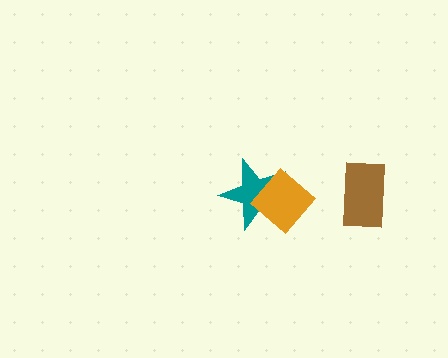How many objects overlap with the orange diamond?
1 object overlaps with the orange diamond.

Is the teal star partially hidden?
Yes, it is partially covered by another shape.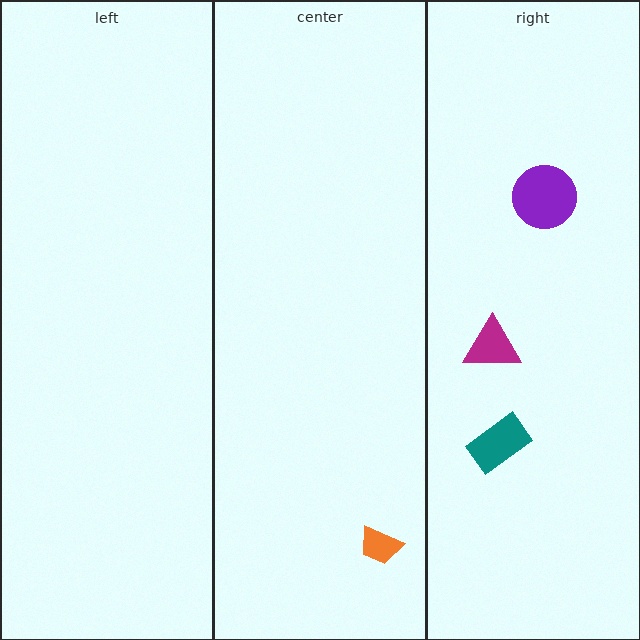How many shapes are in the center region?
1.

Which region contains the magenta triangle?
The right region.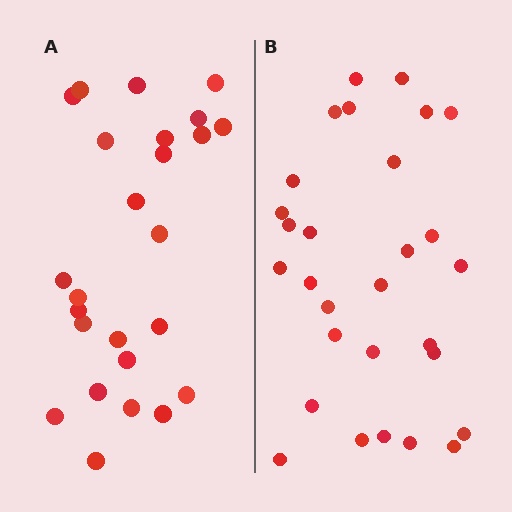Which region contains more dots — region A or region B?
Region B (the right region) has more dots.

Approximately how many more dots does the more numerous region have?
Region B has about 4 more dots than region A.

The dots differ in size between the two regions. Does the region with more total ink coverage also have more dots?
No. Region A has more total ink coverage because its dots are larger, but region B actually contains more individual dots. Total area can be misleading — the number of items is what matters here.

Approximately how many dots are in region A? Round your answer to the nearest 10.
About 20 dots. (The exact count is 25, which rounds to 20.)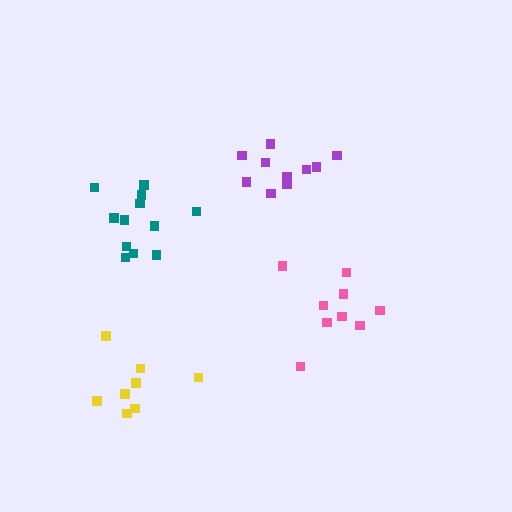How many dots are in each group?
Group 1: 10 dots, Group 2: 9 dots, Group 3: 8 dots, Group 4: 12 dots (39 total).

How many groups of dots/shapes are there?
There are 4 groups.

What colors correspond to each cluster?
The clusters are colored: purple, pink, yellow, teal.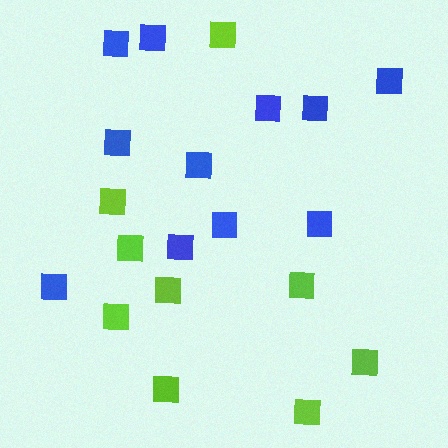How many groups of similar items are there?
There are 2 groups: one group of blue squares (11) and one group of lime squares (9).